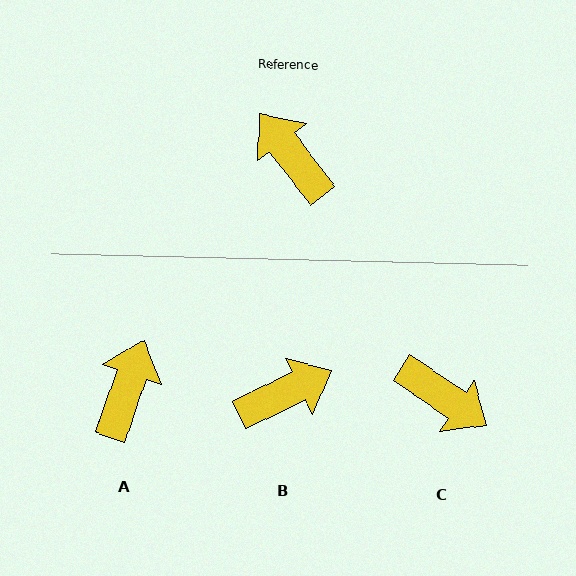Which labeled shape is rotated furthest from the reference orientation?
C, about 162 degrees away.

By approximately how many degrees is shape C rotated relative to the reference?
Approximately 162 degrees clockwise.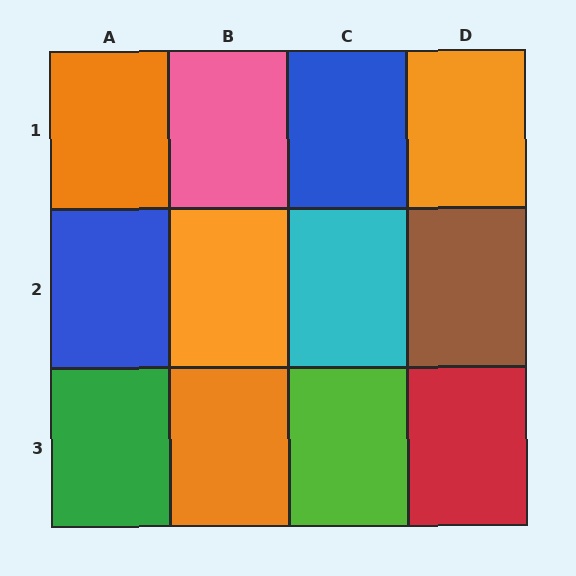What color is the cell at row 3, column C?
Lime.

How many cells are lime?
1 cell is lime.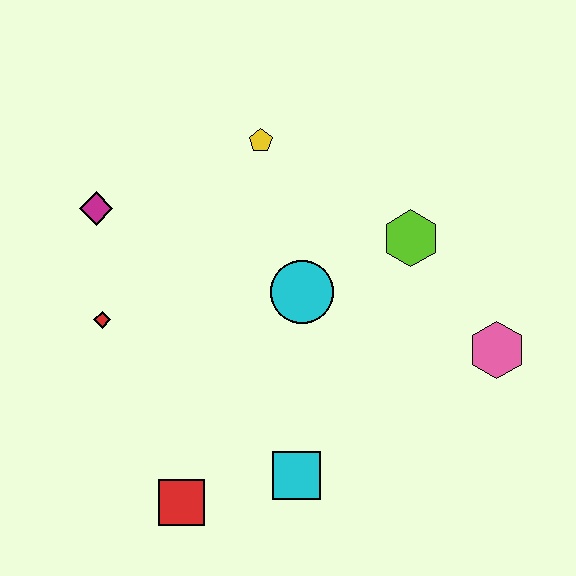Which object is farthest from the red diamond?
The pink hexagon is farthest from the red diamond.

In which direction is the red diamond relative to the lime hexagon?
The red diamond is to the left of the lime hexagon.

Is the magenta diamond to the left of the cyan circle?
Yes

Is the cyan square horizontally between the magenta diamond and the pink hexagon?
Yes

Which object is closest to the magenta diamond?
The red diamond is closest to the magenta diamond.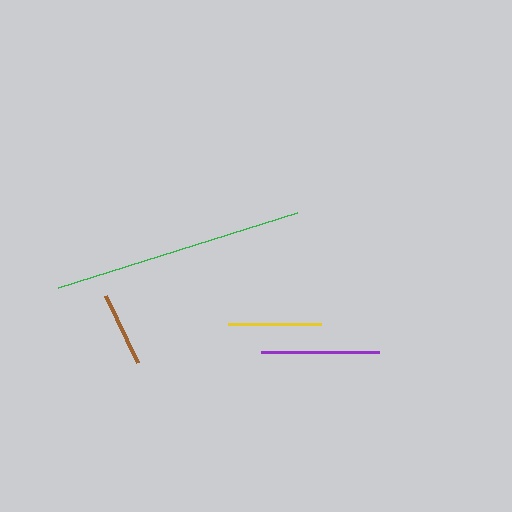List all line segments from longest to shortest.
From longest to shortest: green, purple, yellow, brown.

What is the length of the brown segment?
The brown segment is approximately 74 pixels long.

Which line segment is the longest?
The green line is the longest at approximately 251 pixels.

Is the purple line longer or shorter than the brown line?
The purple line is longer than the brown line.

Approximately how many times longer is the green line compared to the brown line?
The green line is approximately 3.4 times the length of the brown line.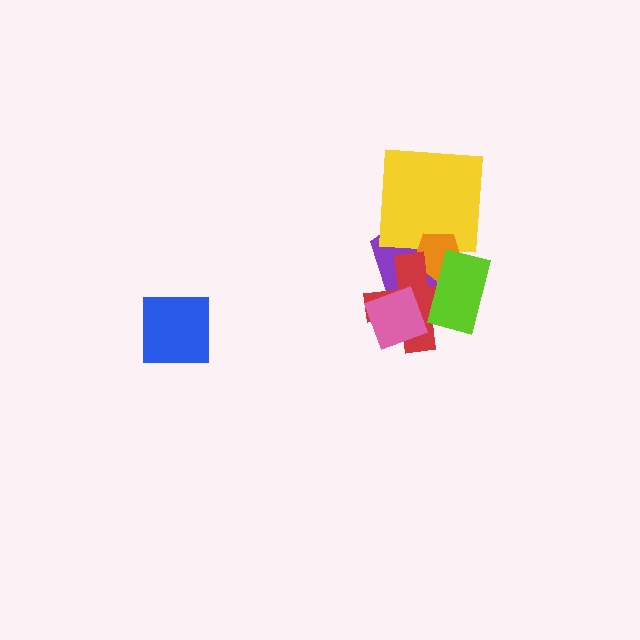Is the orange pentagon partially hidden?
Yes, it is partially covered by another shape.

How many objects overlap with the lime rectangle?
3 objects overlap with the lime rectangle.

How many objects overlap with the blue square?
0 objects overlap with the blue square.